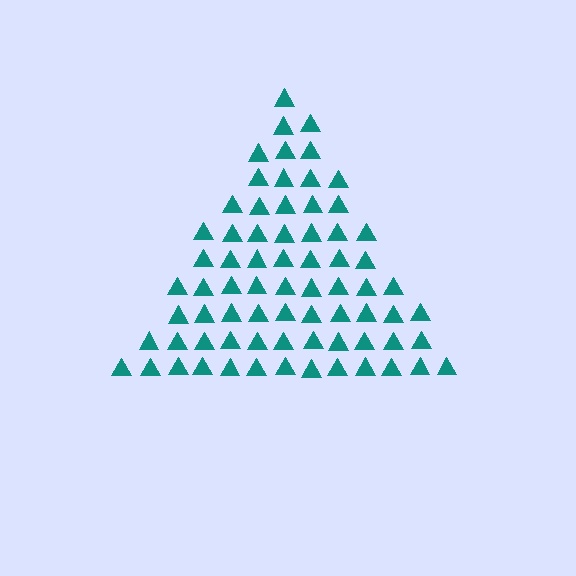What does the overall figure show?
The overall figure shows a triangle.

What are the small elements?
The small elements are triangles.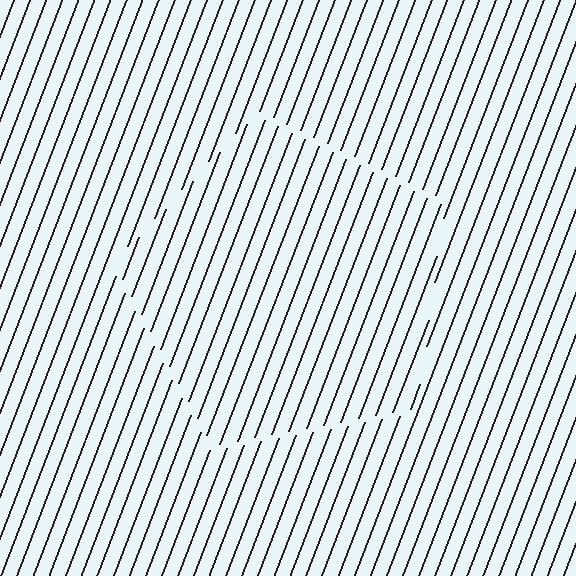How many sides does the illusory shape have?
5 sides — the line-ends trace a pentagon.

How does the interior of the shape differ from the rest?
The interior of the shape contains the same grating, shifted by half a period — the contour is defined by the phase discontinuity where line-ends from the inner and outer gratings abut.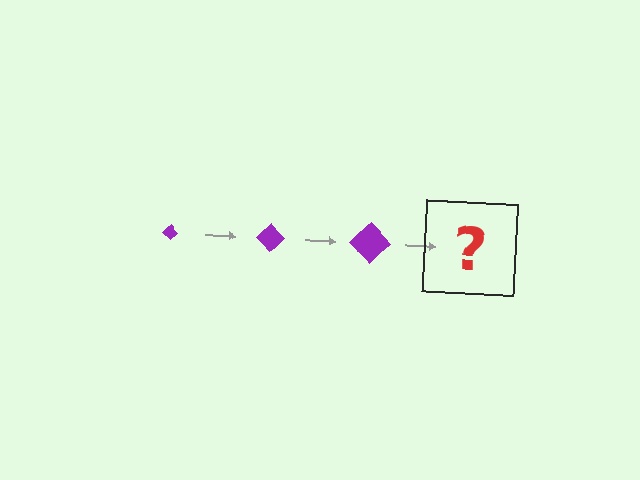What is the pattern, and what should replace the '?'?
The pattern is that the diamond gets progressively larger each step. The '?' should be a purple diamond, larger than the previous one.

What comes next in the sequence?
The next element should be a purple diamond, larger than the previous one.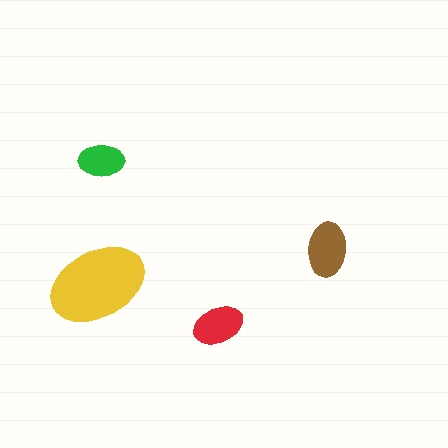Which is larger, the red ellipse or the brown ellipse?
The brown one.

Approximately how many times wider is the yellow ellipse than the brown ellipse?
About 2 times wider.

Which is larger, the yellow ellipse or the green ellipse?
The yellow one.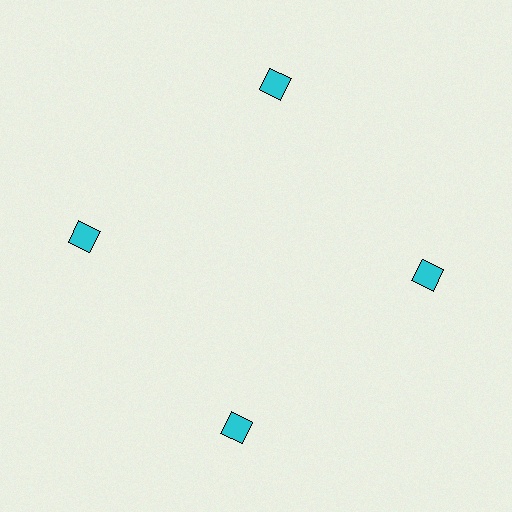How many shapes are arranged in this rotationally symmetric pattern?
There are 4 shapes, arranged in 4 groups of 1.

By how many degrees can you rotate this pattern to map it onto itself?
The pattern maps onto itself every 90 degrees of rotation.